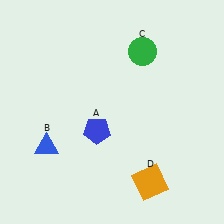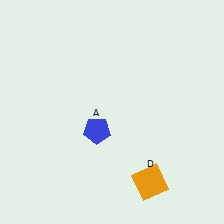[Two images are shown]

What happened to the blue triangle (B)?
The blue triangle (B) was removed in Image 2. It was in the bottom-left area of Image 1.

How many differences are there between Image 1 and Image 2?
There are 2 differences between the two images.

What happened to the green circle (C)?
The green circle (C) was removed in Image 2. It was in the top-right area of Image 1.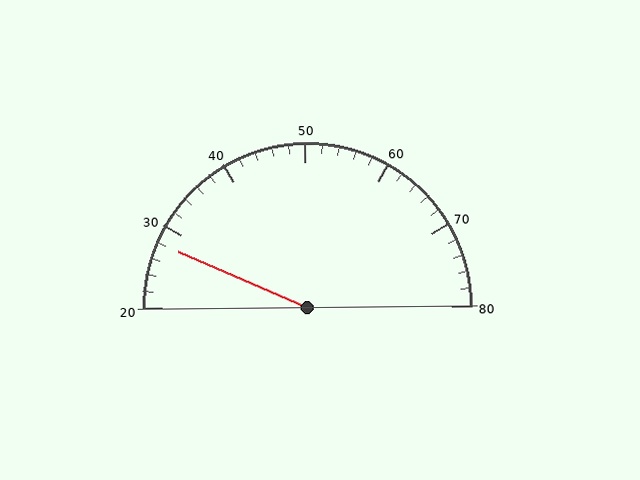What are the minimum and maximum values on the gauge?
The gauge ranges from 20 to 80.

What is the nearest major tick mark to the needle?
The nearest major tick mark is 30.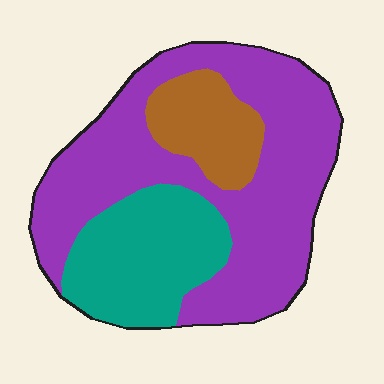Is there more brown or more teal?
Teal.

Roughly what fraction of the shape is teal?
Teal covers 26% of the shape.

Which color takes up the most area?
Purple, at roughly 60%.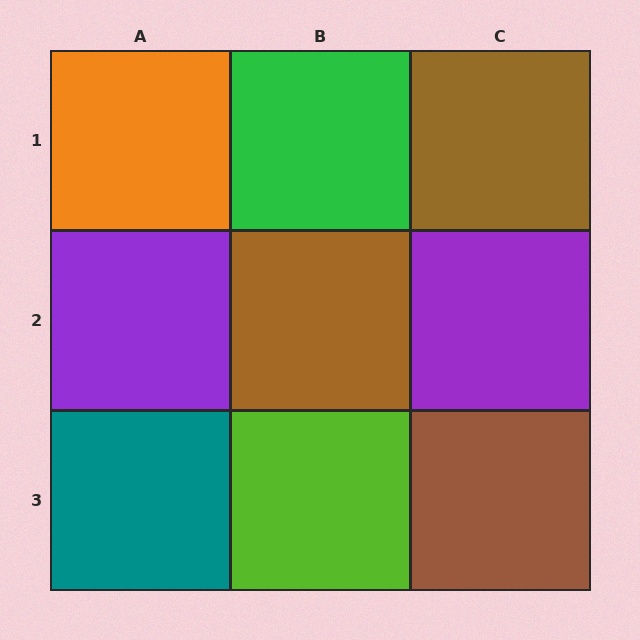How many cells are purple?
2 cells are purple.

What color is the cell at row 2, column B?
Brown.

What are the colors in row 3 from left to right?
Teal, lime, brown.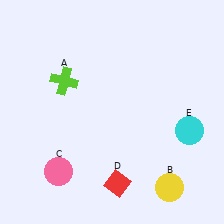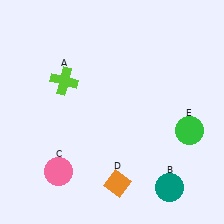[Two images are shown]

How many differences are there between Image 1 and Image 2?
There are 3 differences between the two images.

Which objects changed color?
B changed from yellow to teal. D changed from red to orange. E changed from cyan to green.